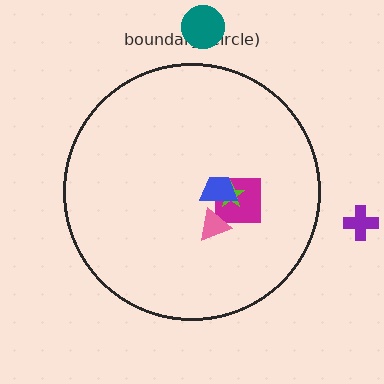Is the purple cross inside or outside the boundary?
Outside.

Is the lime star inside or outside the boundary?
Inside.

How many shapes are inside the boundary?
4 inside, 2 outside.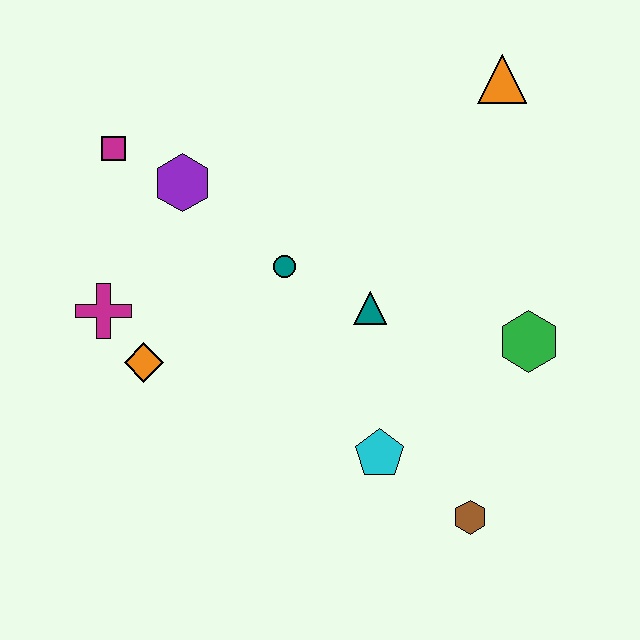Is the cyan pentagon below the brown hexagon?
No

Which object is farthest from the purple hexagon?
The brown hexagon is farthest from the purple hexagon.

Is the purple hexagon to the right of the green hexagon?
No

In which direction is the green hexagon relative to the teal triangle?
The green hexagon is to the right of the teal triangle.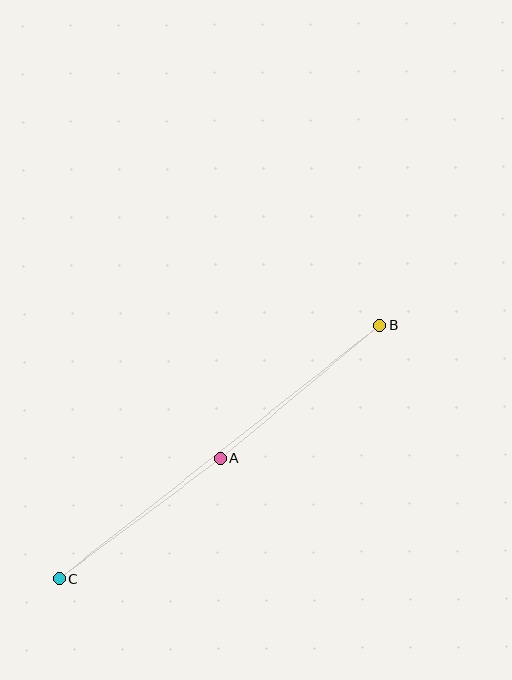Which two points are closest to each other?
Points A and C are closest to each other.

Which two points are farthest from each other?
Points B and C are farthest from each other.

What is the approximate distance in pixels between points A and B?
The distance between A and B is approximately 208 pixels.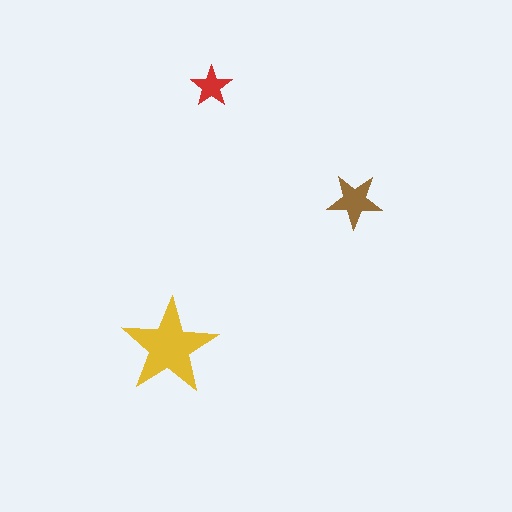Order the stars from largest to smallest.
the yellow one, the brown one, the red one.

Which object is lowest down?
The yellow star is bottommost.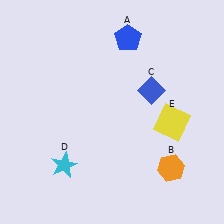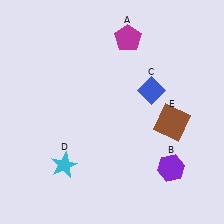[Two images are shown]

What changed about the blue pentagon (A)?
In Image 1, A is blue. In Image 2, it changed to magenta.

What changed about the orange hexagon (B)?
In Image 1, B is orange. In Image 2, it changed to purple.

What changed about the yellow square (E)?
In Image 1, E is yellow. In Image 2, it changed to brown.